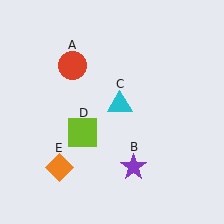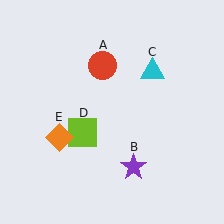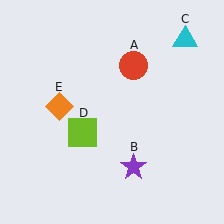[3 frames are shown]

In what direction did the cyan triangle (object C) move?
The cyan triangle (object C) moved up and to the right.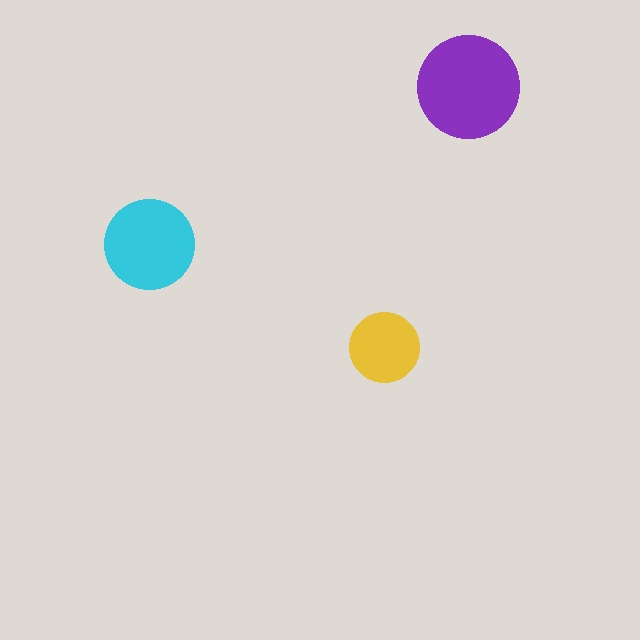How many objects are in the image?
There are 3 objects in the image.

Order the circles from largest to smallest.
the purple one, the cyan one, the yellow one.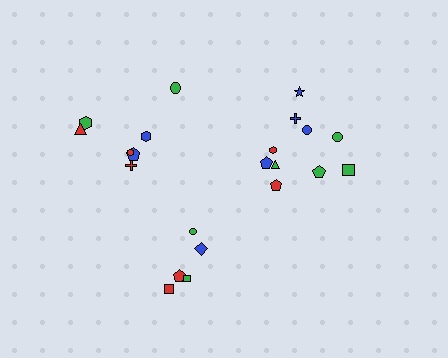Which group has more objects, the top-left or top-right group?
The top-right group.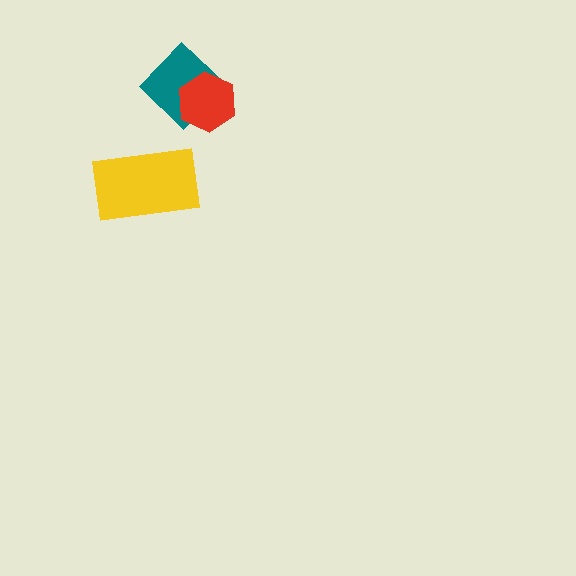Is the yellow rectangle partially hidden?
No, no other shape covers it.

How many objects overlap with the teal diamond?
1 object overlaps with the teal diamond.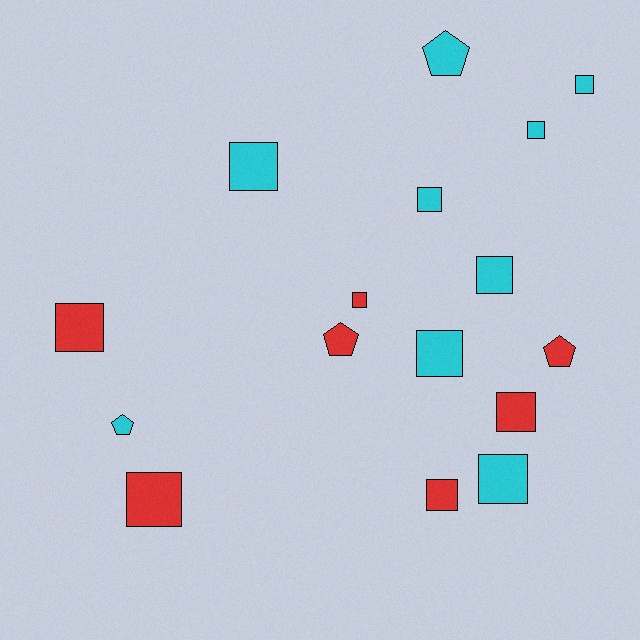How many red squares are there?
There are 5 red squares.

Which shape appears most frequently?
Square, with 12 objects.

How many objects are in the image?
There are 16 objects.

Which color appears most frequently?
Cyan, with 9 objects.